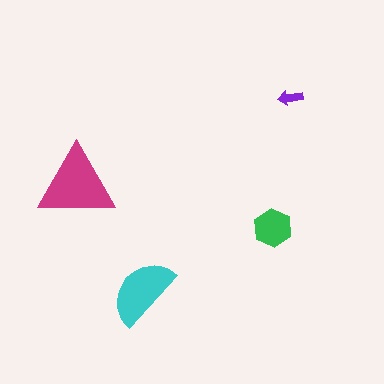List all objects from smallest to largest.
The purple arrow, the green hexagon, the cyan semicircle, the magenta triangle.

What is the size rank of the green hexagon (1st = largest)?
3rd.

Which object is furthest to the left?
The magenta triangle is leftmost.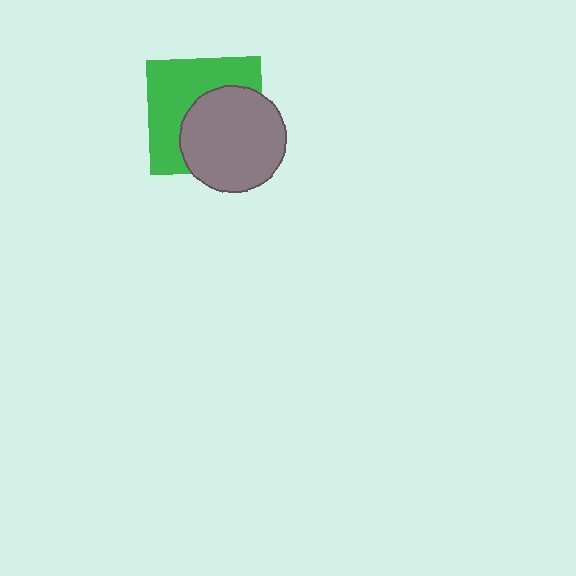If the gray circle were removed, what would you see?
You would see the complete green square.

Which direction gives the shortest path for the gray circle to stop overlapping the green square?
Moving toward the lower-right gives the shortest separation.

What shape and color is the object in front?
The object in front is a gray circle.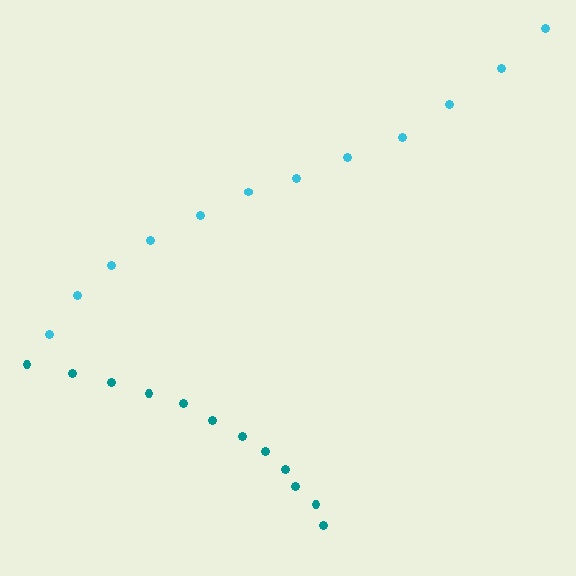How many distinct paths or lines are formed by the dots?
There are 2 distinct paths.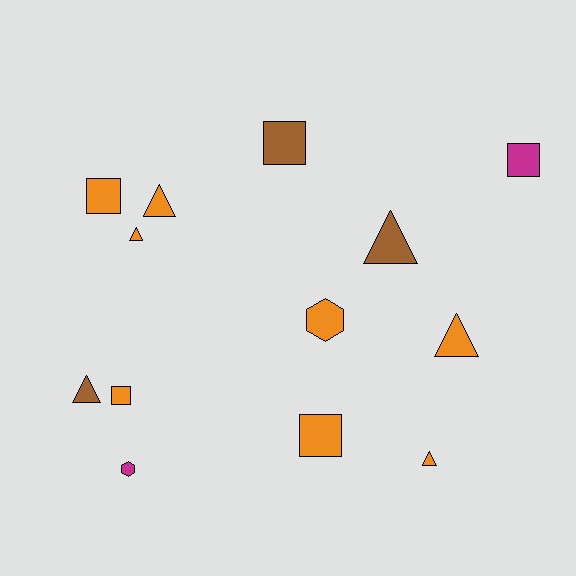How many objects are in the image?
There are 13 objects.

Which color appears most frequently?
Orange, with 8 objects.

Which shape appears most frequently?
Triangle, with 6 objects.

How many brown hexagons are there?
There are no brown hexagons.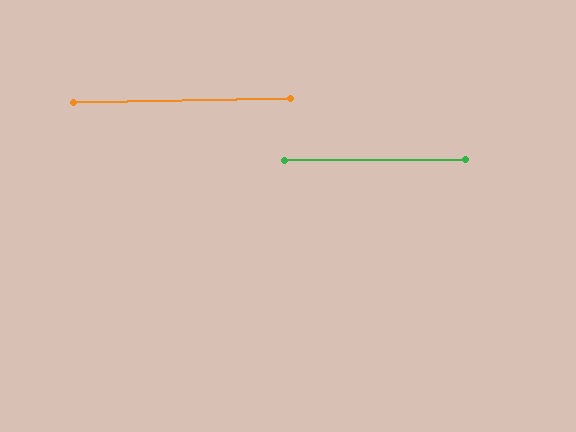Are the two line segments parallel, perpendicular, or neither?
Parallel — their directions differ by only 0.7°.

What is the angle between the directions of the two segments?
Approximately 1 degree.